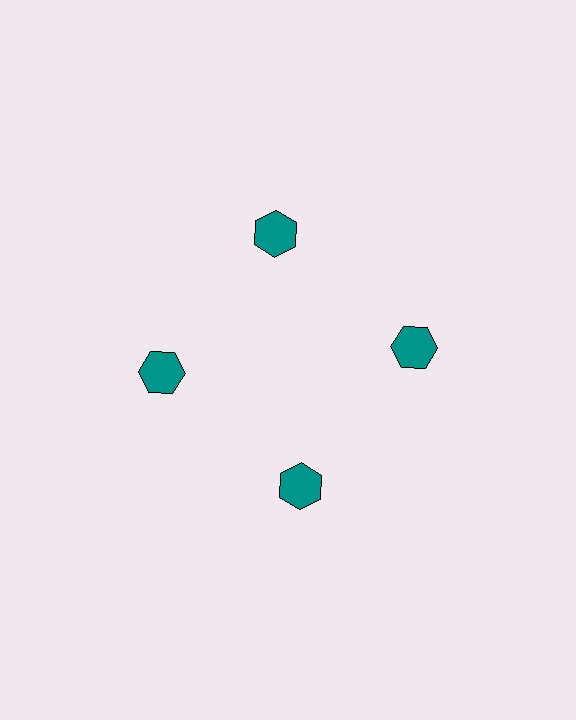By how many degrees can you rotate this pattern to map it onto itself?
The pattern maps onto itself every 90 degrees of rotation.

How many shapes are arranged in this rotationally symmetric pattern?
There are 4 shapes, arranged in 4 groups of 1.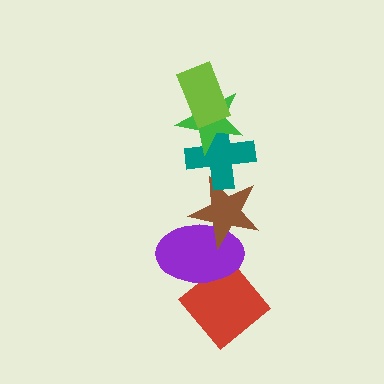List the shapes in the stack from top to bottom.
From top to bottom: the lime rectangle, the green star, the teal cross, the brown star, the purple ellipse, the red diamond.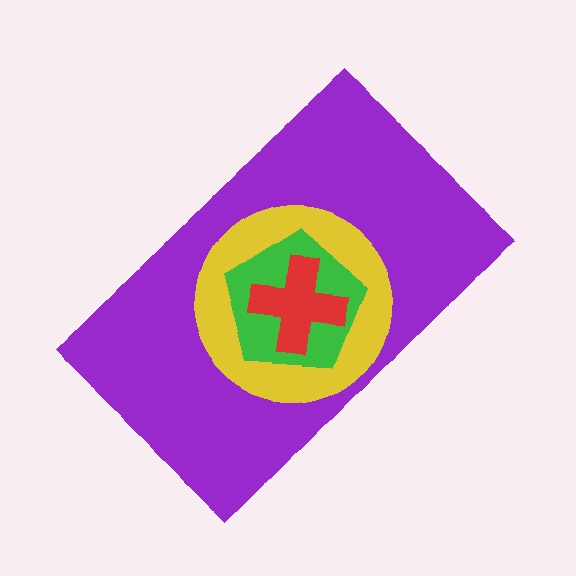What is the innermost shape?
The red cross.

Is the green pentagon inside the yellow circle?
Yes.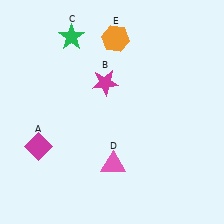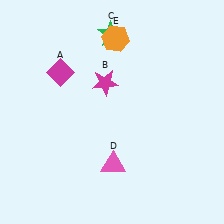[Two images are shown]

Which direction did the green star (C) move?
The green star (C) moved right.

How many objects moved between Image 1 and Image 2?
2 objects moved between the two images.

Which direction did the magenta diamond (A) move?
The magenta diamond (A) moved up.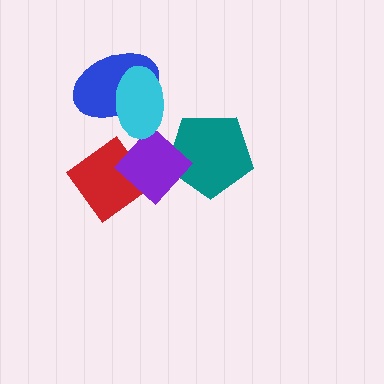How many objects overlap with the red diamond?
1 object overlaps with the red diamond.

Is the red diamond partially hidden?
Yes, it is partially covered by another shape.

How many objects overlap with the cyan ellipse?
2 objects overlap with the cyan ellipse.